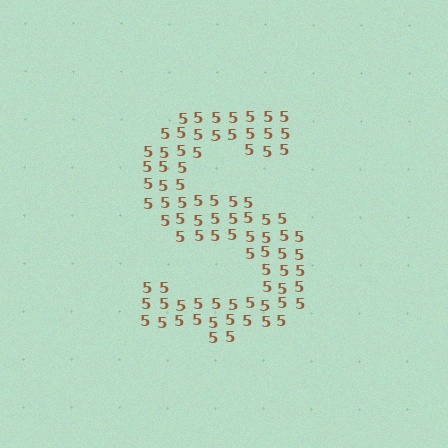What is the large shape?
The large shape is the letter S.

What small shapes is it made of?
It is made of small digit 5's.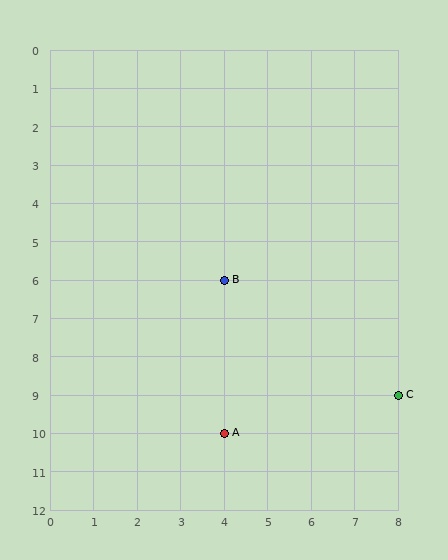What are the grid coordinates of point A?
Point A is at grid coordinates (4, 10).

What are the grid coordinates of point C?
Point C is at grid coordinates (8, 9).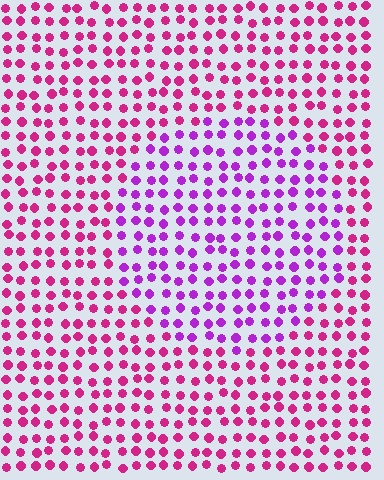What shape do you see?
I see a circle.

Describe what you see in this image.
The image is filled with small magenta elements in a uniform arrangement. A circle-shaped region is visible where the elements are tinted to a slightly different hue, forming a subtle color boundary.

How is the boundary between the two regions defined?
The boundary is defined purely by a slight shift in hue (about 36 degrees). Spacing, size, and orientation are identical on both sides.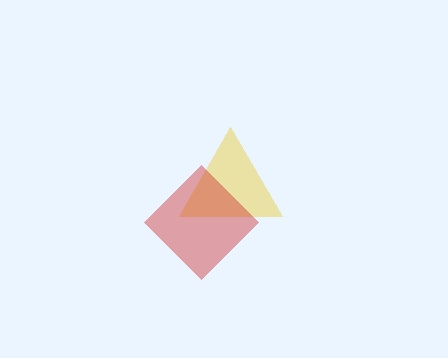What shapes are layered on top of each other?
The layered shapes are: a yellow triangle, a red diamond.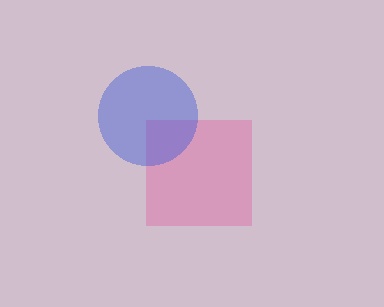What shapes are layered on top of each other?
The layered shapes are: a pink square, a blue circle.